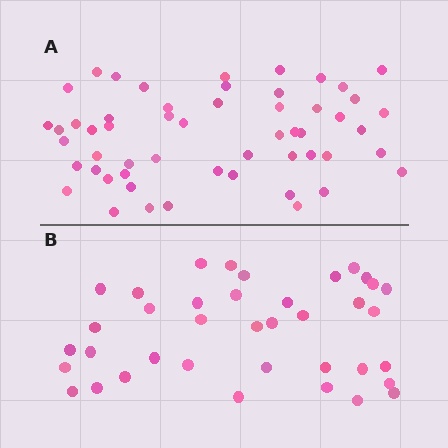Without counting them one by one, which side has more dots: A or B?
Region A (the top region) has more dots.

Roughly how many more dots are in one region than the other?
Region A has approximately 15 more dots than region B.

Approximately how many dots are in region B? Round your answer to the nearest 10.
About 40 dots. (The exact count is 38, which rounds to 40.)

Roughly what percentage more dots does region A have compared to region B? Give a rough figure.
About 40% more.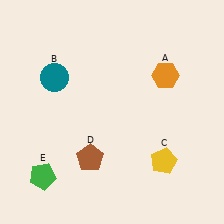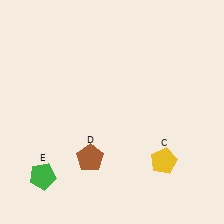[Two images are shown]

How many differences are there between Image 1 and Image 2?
There are 2 differences between the two images.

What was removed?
The orange hexagon (A), the teal circle (B) were removed in Image 2.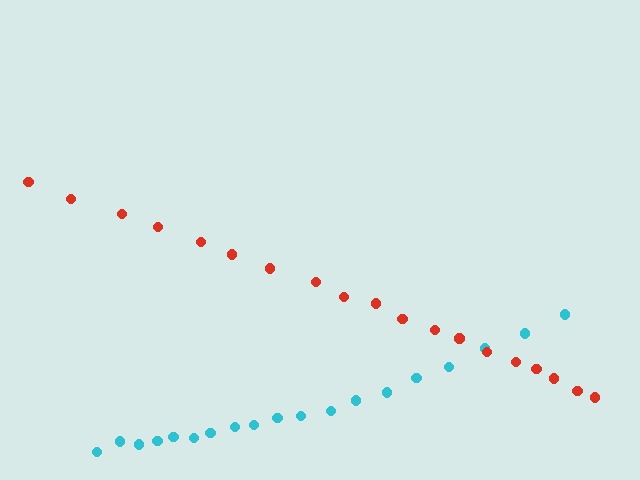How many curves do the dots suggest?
There are 2 distinct paths.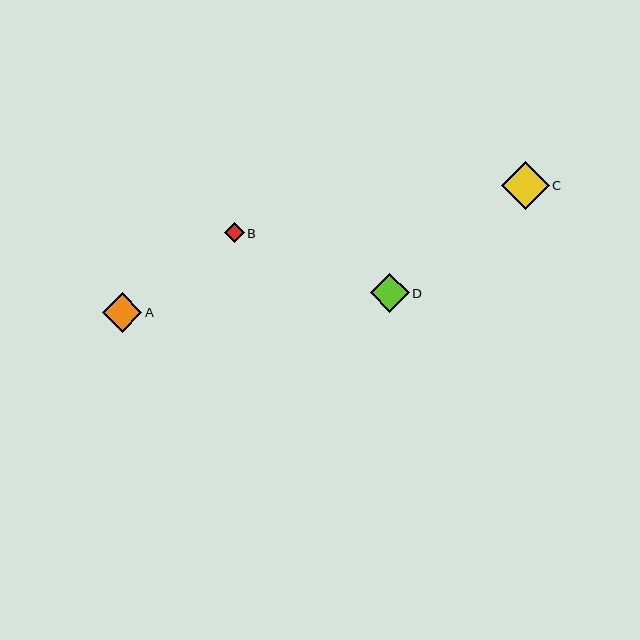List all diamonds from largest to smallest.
From largest to smallest: C, A, D, B.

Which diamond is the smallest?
Diamond B is the smallest with a size of approximately 20 pixels.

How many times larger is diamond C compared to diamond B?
Diamond C is approximately 2.5 times the size of diamond B.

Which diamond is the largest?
Diamond C is the largest with a size of approximately 48 pixels.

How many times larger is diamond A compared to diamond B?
Diamond A is approximately 2.0 times the size of diamond B.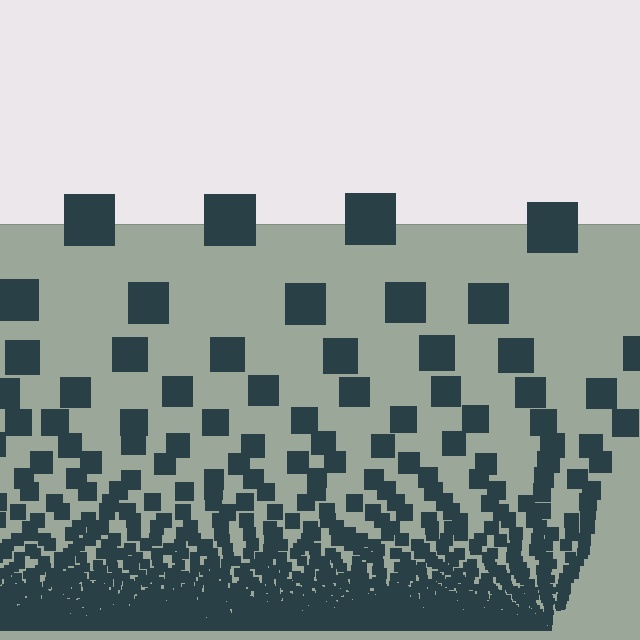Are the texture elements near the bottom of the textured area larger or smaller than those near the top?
Smaller. The gradient is inverted — elements near the bottom are smaller and denser.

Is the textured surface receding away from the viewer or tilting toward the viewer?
The surface appears to tilt toward the viewer. Texture elements get larger and sparser toward the top.